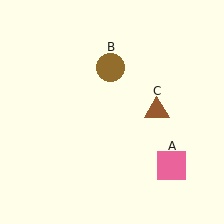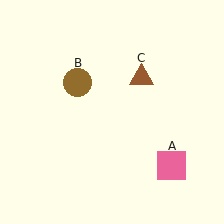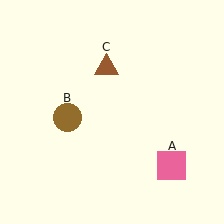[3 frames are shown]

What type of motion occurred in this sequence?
The brown circle (object B), brown triangle (object C) rotated counterclockwise around the center of the scene.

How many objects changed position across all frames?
2 objects changed position: brown circle (object B), brown triangle (object C).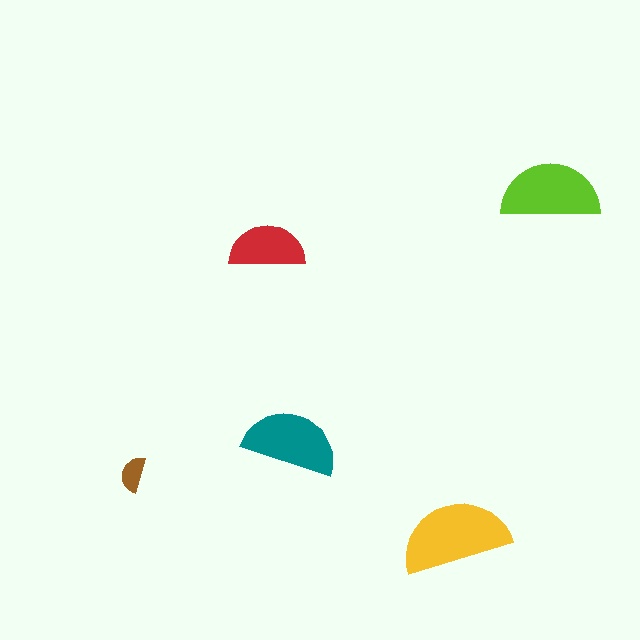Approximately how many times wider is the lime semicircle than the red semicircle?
About 1.5 times wider.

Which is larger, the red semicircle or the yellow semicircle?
The yellow one.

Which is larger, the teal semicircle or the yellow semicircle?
The yellow one.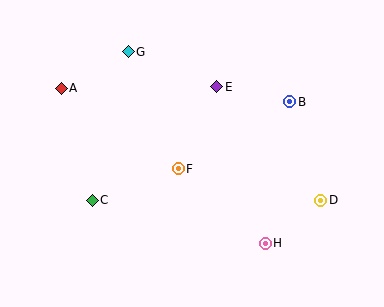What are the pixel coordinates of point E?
Point E is at (217, 87).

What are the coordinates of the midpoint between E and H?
The midpoint between E and H is at (241, 165).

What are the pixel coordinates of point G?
Point G is at (128, 52).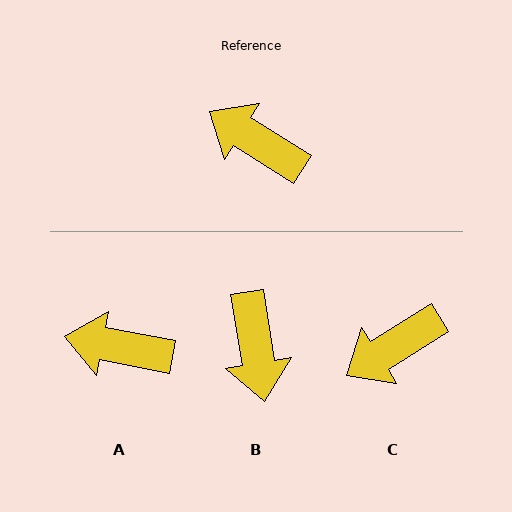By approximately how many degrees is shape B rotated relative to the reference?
Approximately 131 degrees counter-clockwise.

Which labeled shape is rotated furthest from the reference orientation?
B, about 131 degrees away.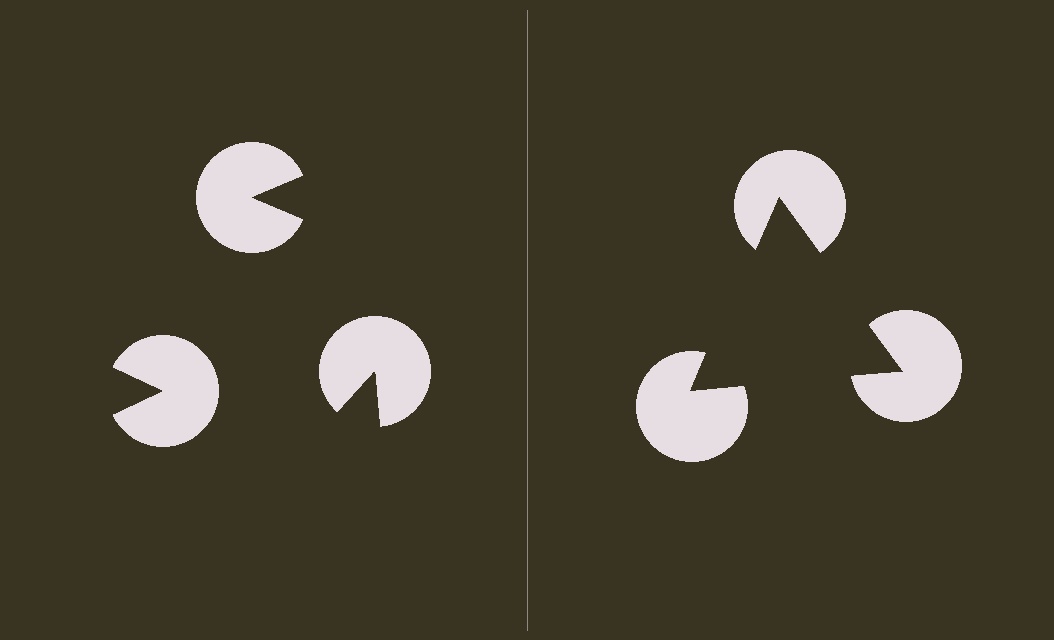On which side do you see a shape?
An illusory triangle appears on the right side. On the left side the wedge cuts are rotated, so no coherent shape forms.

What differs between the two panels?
The pac-man discs are positioned identically on both sides; only the wedge orientations differ. On the right they align to a triangle; on the left they are misaligned.